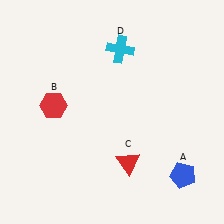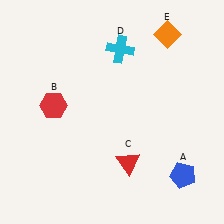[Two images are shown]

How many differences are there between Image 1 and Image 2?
There is 1 difference between the two images.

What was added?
An orange diamond (E) was added in Image 2.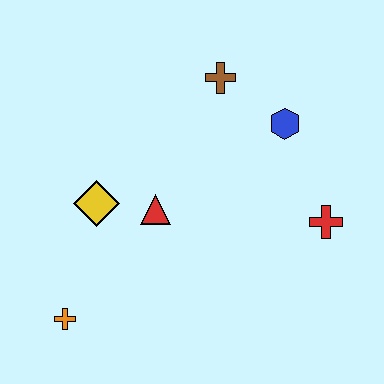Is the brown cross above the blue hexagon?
Yes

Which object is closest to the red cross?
The blue hexagon is closest to the red cross.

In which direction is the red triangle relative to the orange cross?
The red triangle is above the orange cross.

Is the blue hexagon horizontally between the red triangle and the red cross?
Yes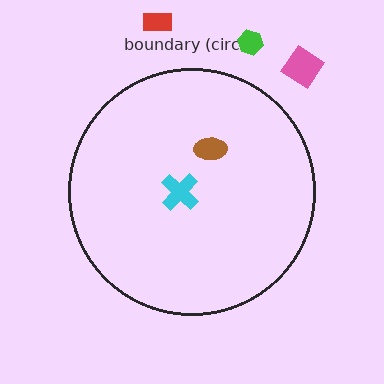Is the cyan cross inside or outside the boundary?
Inside.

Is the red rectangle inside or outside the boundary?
Outside.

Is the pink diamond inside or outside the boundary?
Outside.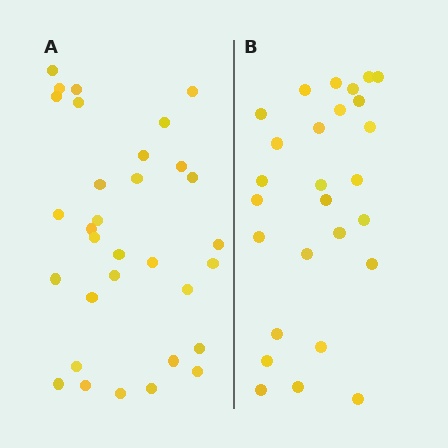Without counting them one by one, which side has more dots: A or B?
Region A (the left region) has more dots.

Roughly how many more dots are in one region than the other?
Region A has about 5 more dots than region B.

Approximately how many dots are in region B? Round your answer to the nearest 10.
About 30 dots. (The exact count is 27, which rounds to 30.)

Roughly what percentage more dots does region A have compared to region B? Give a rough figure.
About 20% more.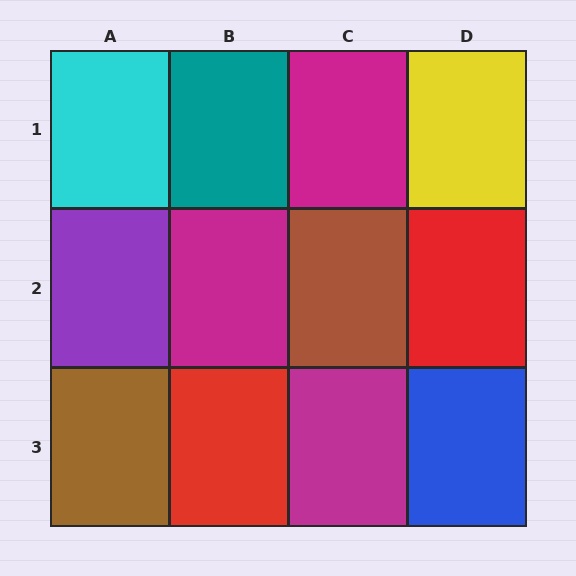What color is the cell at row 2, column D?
Red.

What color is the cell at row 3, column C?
Magenta.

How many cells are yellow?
1 cell is yellow.